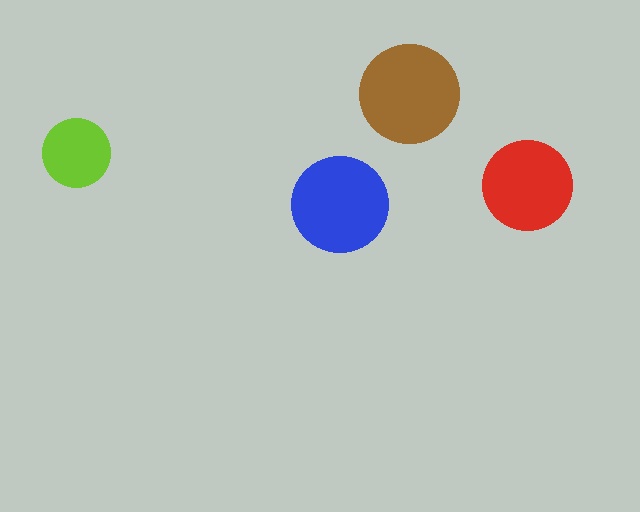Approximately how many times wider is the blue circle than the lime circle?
About 1.5 times wider.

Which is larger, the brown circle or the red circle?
The brown one.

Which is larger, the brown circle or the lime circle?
The brown one.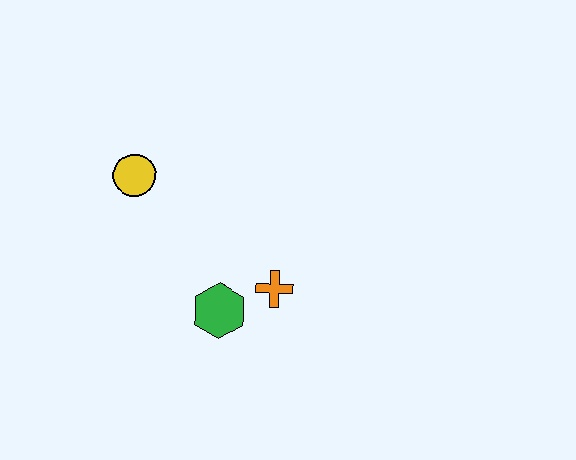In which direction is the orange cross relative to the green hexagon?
The orange cross is to the right of the green hexagon.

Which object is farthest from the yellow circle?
The orange cross is farthest from the yellow circle.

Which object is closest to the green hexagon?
The orange cross is closest to the green hexagon.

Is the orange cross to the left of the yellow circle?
No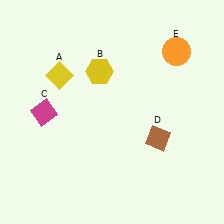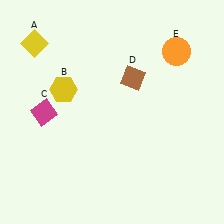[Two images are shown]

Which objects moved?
The objects that moved are: the yellow diamond (A), the yellow hexagon (B), the brown diamond (D).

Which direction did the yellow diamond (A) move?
The yellow diamond (A) moved up.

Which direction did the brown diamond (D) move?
The brown diamond (D) moved up.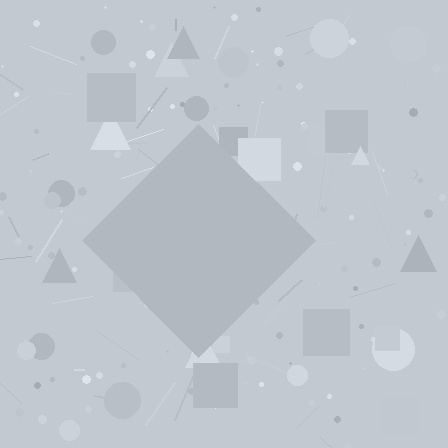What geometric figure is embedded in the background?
A diamond is embedded in the background.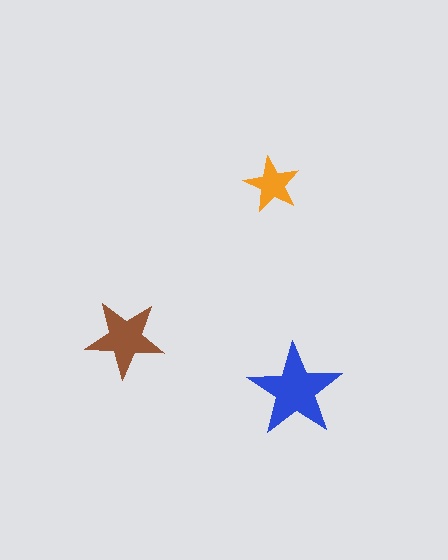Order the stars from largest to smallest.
the blue one, the brown one, the orange one.